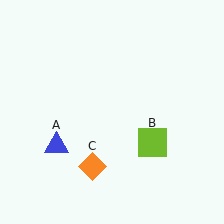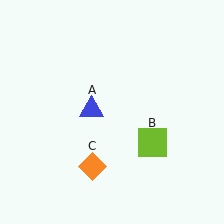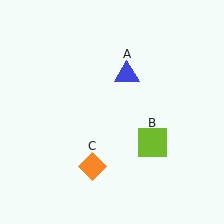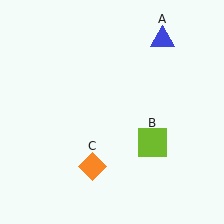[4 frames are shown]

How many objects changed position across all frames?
1 object changed position: blue triangle (object A).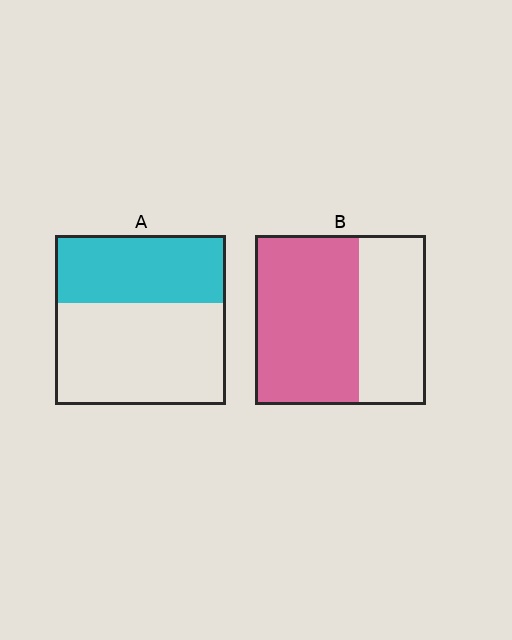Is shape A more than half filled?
No.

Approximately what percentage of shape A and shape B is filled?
A is approximately 40% and B is approximately 60%.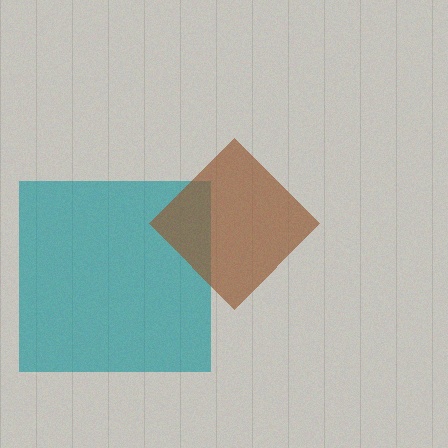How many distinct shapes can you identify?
There are 2 distinct shapes: a teal square, a brown diamond.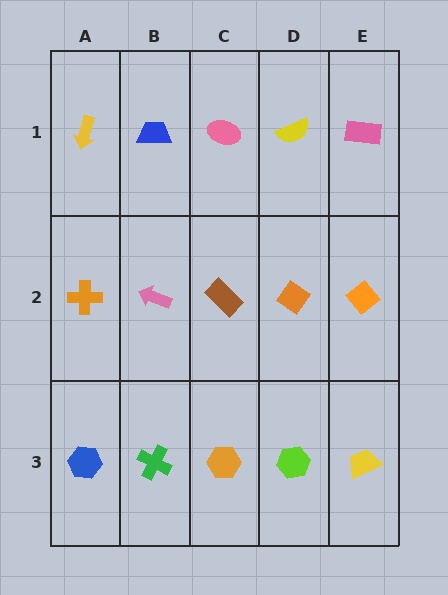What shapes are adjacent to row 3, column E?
An orange diamond (row 2, column E), a lime hexagon (row 3, column D).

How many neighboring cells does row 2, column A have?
3.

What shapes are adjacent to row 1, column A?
An orange cross (row 2, column A), a blue trapezoid (row 1, column B).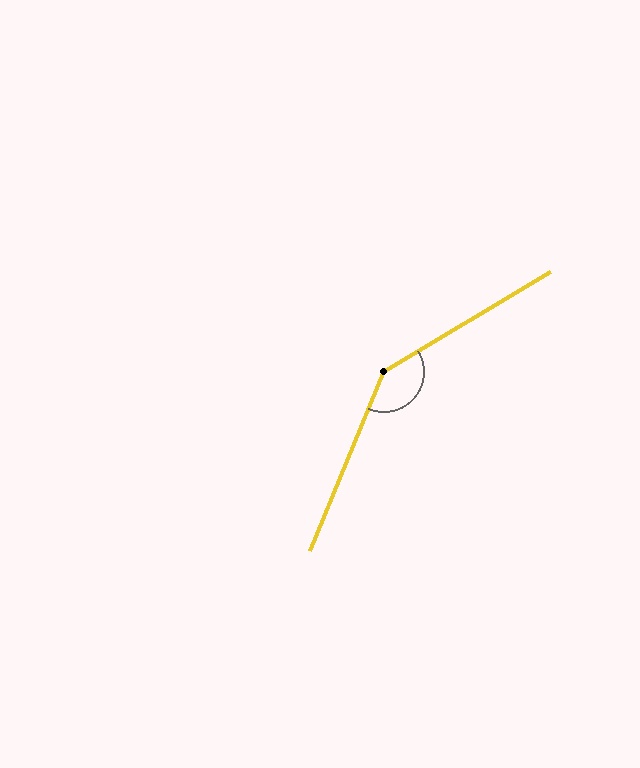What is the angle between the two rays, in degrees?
Approximately 143 degrees.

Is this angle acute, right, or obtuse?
It is obtuse.